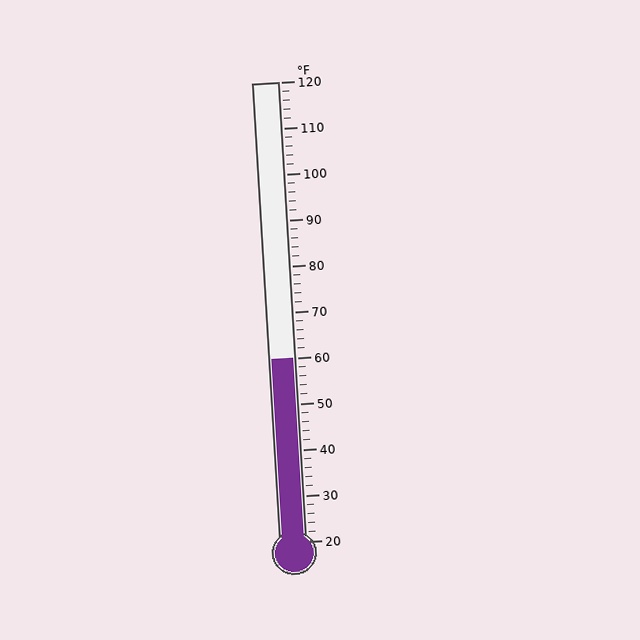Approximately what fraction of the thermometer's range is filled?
The thermometer is filled to approximately 40% of its range.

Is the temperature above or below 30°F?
The temperature is above 30°F.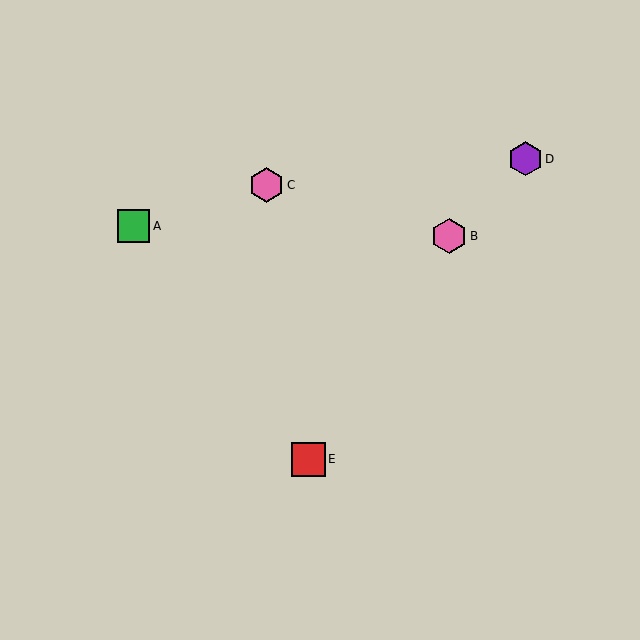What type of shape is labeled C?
Shape C is a pink hexagon.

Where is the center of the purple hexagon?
The center of the purple hexagon is at (525, 159).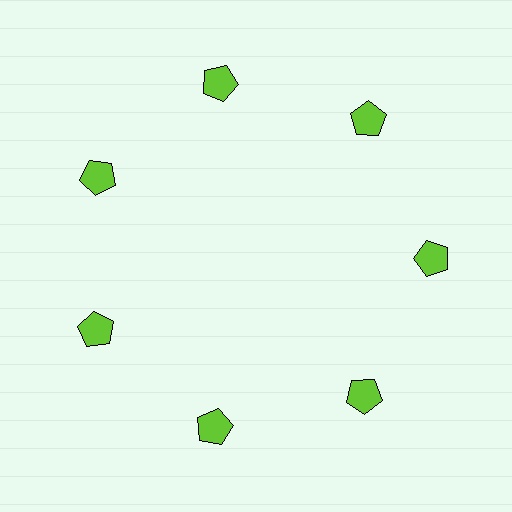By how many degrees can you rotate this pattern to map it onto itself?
The pattern maps onto itself every 51 degrees of rotation.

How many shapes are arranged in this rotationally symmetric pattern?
There are 7 shapes, arranged in 7 groups of 1.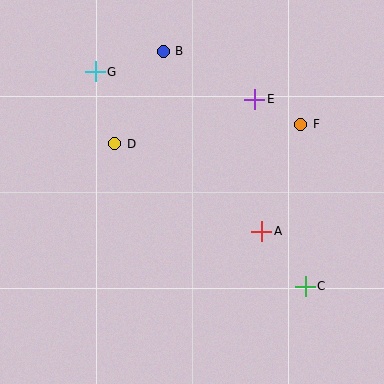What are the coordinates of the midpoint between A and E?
The midpoint between A and E is at (258, 165).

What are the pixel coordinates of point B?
Point B is at (163, 51).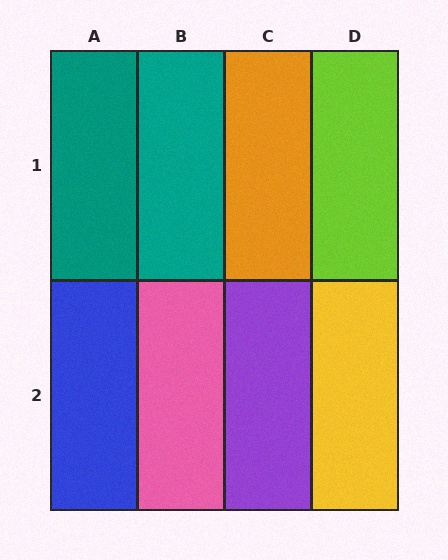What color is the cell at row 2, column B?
Pink.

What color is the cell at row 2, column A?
Blue.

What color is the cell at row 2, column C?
Purple.